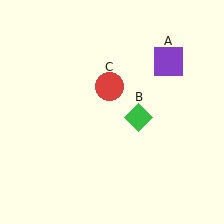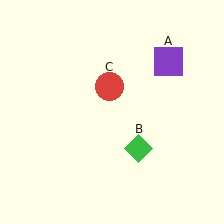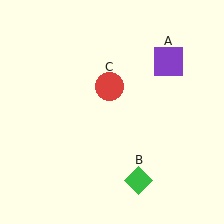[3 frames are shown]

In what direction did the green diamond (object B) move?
The green diamond (object B) moved down.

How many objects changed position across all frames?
1 object changed position: green diamond (object B).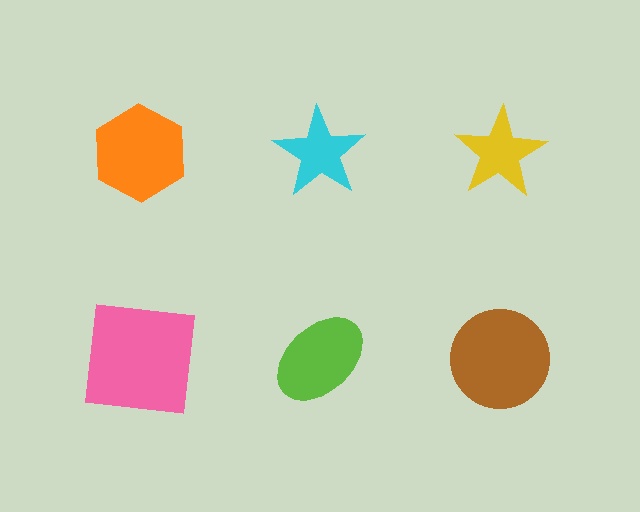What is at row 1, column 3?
A yellow star.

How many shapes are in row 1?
3 shapes.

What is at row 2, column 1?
A pink square.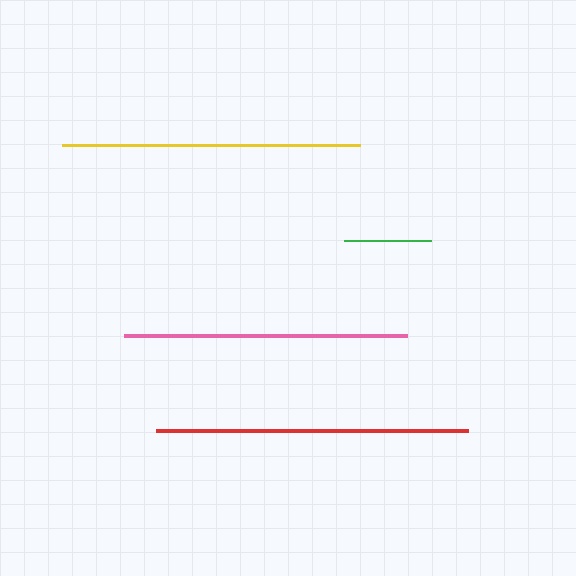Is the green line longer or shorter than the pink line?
The pink line is longer than the green line.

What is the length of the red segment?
The red segment is approximately 312 pixels long.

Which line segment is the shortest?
The green line is the shortest at approximately 87 pixels.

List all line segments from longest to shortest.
From longest to shortest: red, yellow, pink, green.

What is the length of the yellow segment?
The yellow segment is approximately 297 pixels long.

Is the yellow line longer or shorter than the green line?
The yellow line is longer than the green line.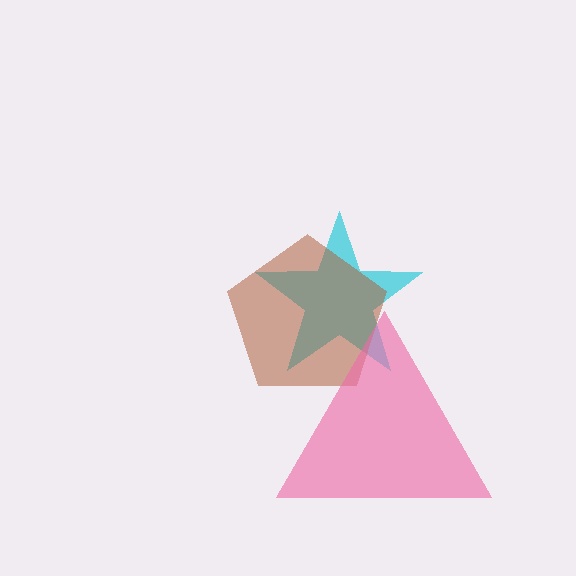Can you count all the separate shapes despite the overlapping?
Yes, there are 3 separate shapes.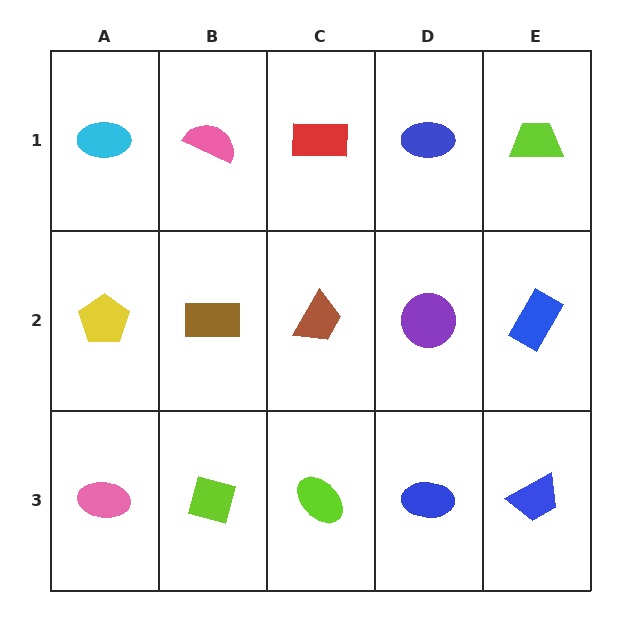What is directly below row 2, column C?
A lime ellipse.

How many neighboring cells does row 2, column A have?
3.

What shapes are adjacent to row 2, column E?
A lime trapezoid (row 1, column E), a blue trapezoid (row 3, column E), a purple circle (row 2, column D).